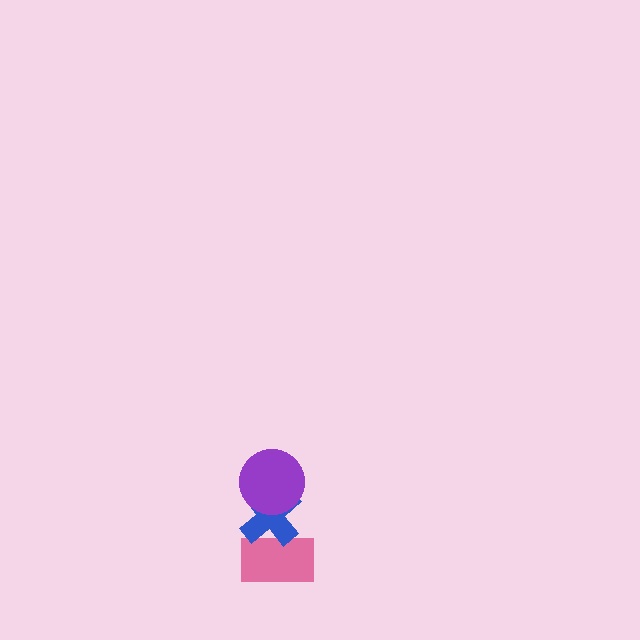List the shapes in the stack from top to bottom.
From top to bottom: the purple circle, the blue cross, the pink rectangle.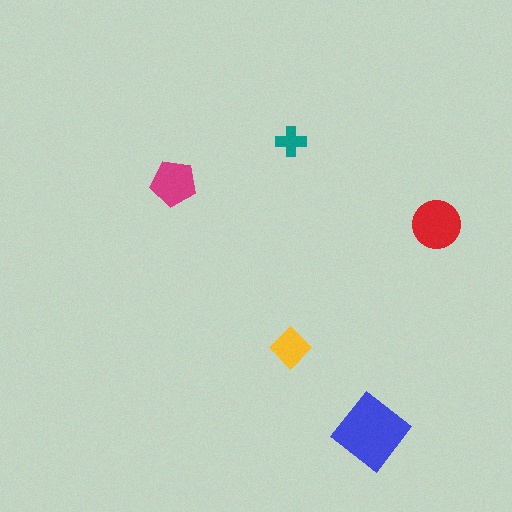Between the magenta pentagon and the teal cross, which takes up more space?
The magenta pentagon.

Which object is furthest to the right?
The red circle is rightmost.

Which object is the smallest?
The teal cross.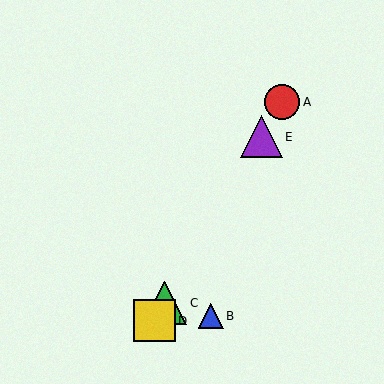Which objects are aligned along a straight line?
Objects A, C, D, E are aligned along a straight line.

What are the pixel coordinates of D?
Object D is at (154, 321).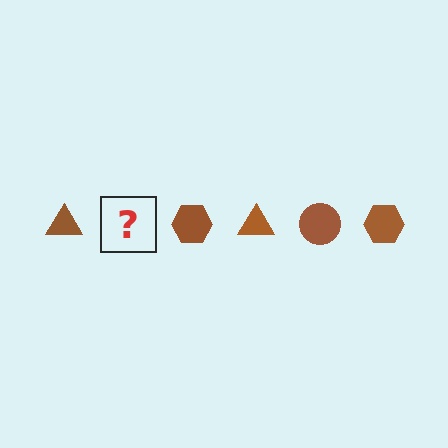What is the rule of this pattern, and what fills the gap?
The rule is that the pattern cycles through triangle, circle, hexagon shapes in brown. The gap should be filled with a brown circle.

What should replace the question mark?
The question mark should be replaced with a brown circle.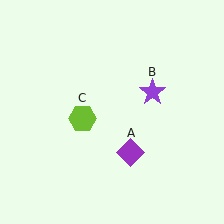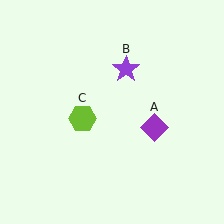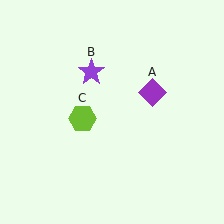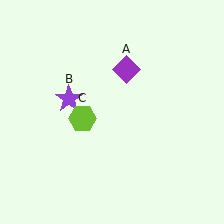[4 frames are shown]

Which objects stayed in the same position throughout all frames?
Lime hexagon (object C) remained stationary.